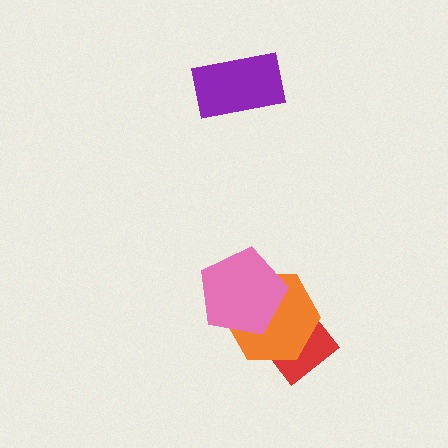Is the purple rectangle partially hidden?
No, no other shape covers it.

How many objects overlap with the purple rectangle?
0 objects overlap with the purple rectangle.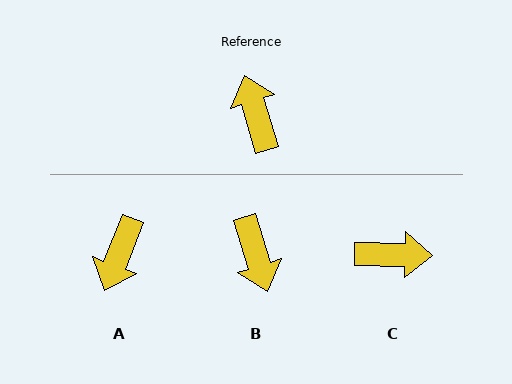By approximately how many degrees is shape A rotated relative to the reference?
Approximately 142 degrees counter-clockwise.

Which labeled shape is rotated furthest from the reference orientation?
B, about 180 degrees away.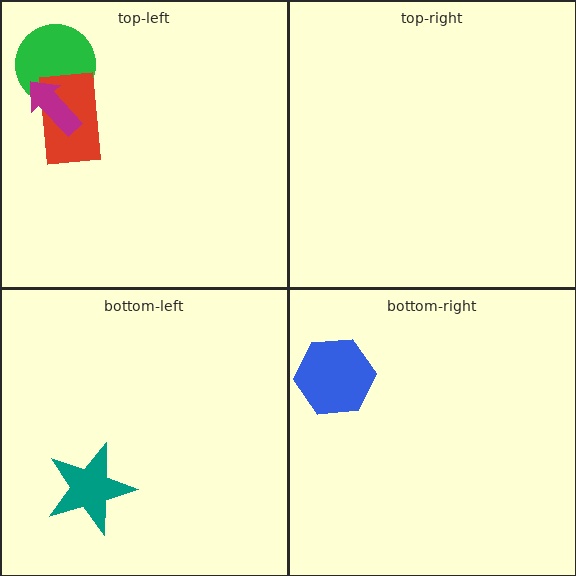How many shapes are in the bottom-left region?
1.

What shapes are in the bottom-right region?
The blue hexagon.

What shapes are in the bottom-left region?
The teal star.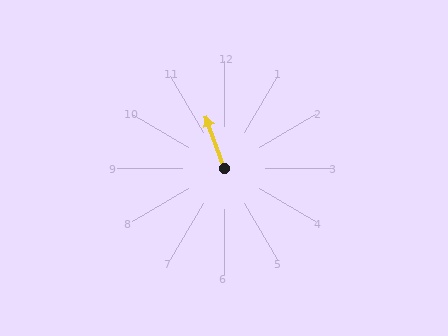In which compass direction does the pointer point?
North.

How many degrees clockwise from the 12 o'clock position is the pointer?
Approximately 341 degrees.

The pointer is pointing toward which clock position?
Roughly 11 o'clock.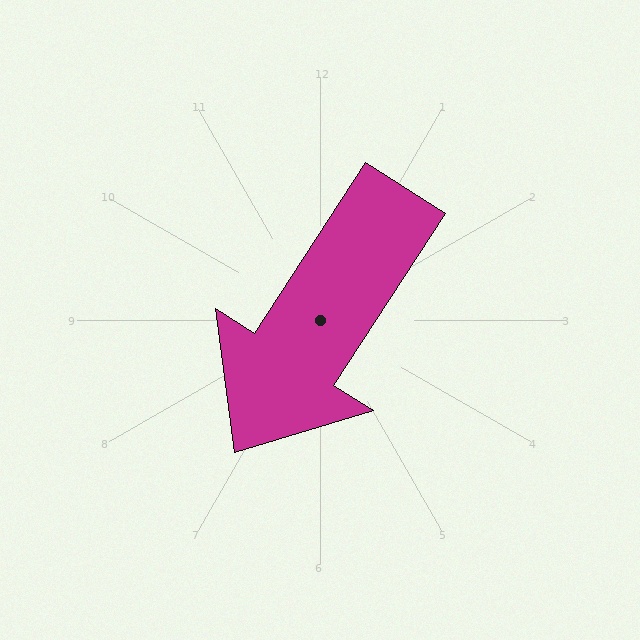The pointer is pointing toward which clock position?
Roughly 7 o'clock.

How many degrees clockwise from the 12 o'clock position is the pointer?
Approximately 213 degrees.